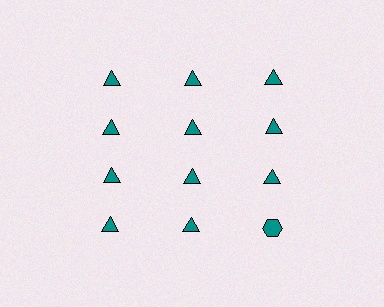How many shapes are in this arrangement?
There are 12 shapes arranged in a grid pattern.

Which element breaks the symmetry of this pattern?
The teal hexagon in the fourth row, center column breaks the symmetry. All other shapes are teal triangles.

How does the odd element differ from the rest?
It has a different shape: hexagon instead of triangle.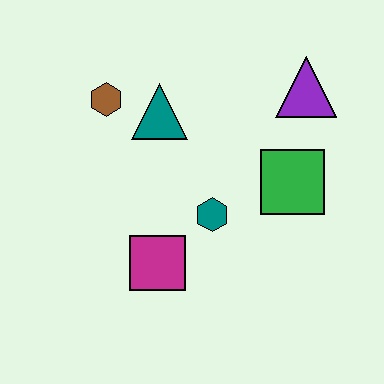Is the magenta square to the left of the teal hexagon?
Yes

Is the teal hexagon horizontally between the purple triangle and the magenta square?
Yes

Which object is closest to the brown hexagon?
The teal triangle is closest to the brown hexagon.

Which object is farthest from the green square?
The brown hexagon is farthest from the green square.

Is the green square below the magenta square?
No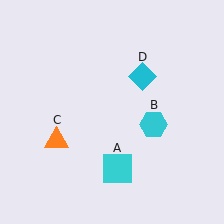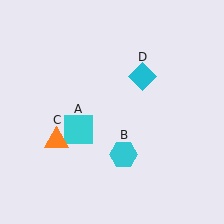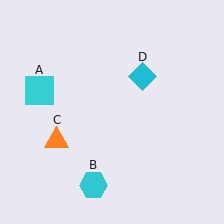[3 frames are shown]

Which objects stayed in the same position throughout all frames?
Orange triangle (object C) and cyan diamond (object D) remained stationary.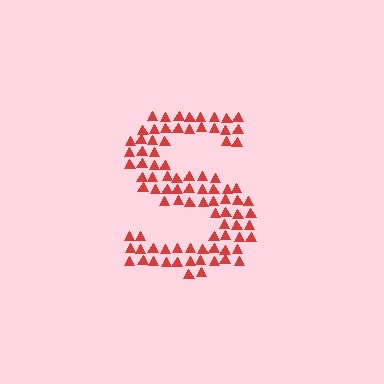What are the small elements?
The small elements are triangles.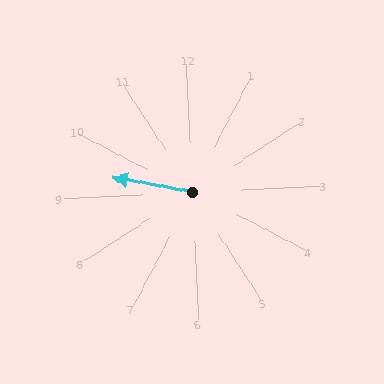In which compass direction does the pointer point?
West.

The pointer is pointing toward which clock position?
Roughly 9 o'clock.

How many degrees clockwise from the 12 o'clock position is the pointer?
Approximately 283 degrees.